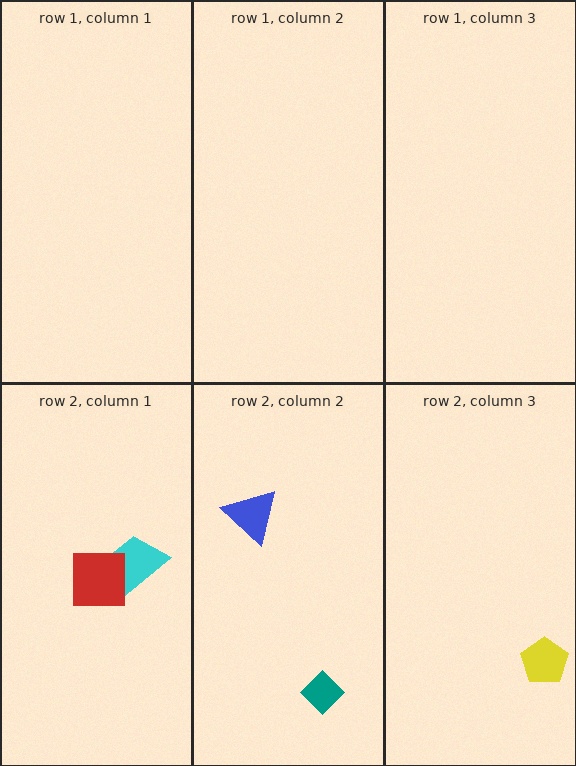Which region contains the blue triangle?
The row 2, column 2 region.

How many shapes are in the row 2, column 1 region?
2.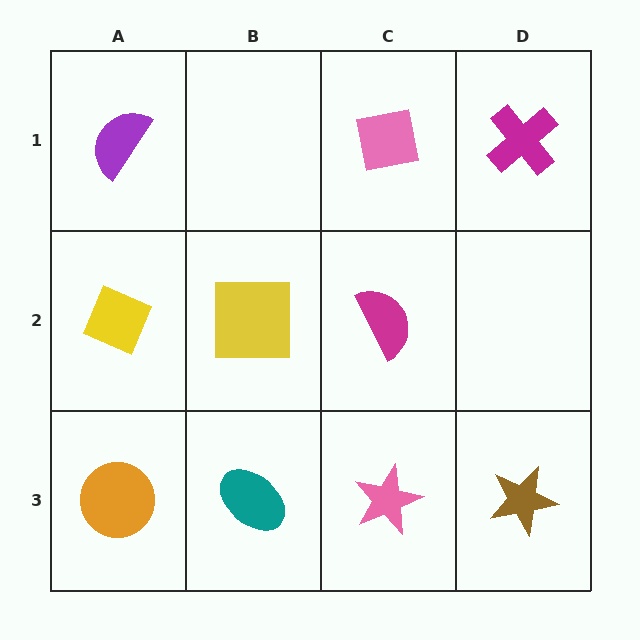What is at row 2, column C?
A magenta semicircle.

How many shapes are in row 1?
3 shapes.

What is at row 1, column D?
A magenta cross.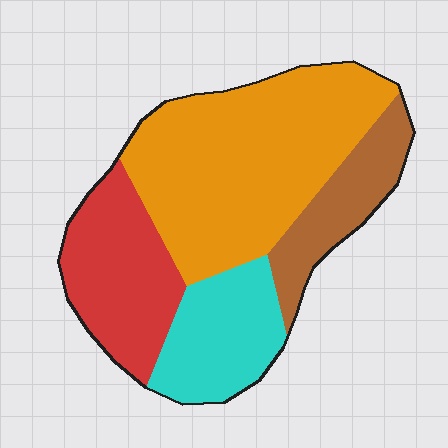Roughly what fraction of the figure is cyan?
Cyan covers around 20% of the figure.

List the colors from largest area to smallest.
From largest to smallest: orange, red, cyan, brown.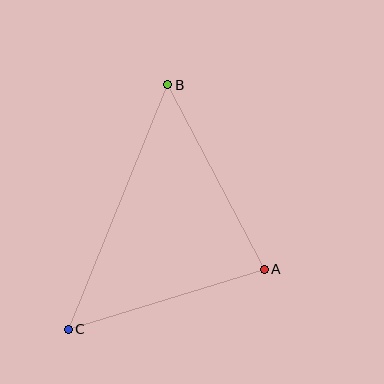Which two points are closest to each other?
Points A and C are closest to each other.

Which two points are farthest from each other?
Points B and C are farthest from each other.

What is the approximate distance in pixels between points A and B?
The distance between A and B is approximately 208 pixels.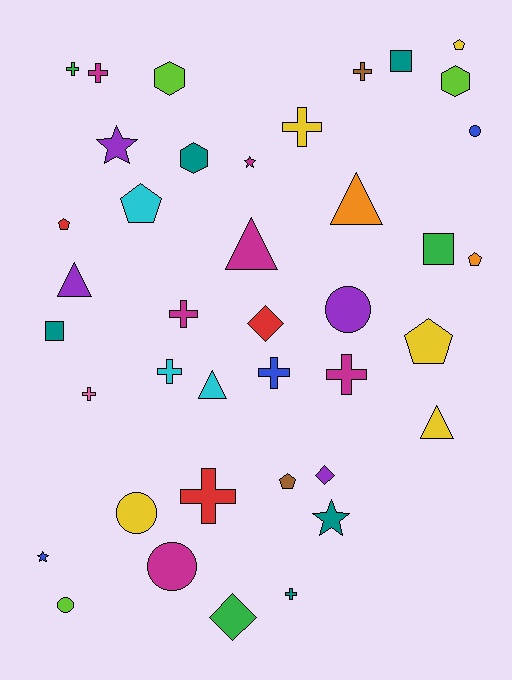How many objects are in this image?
There are 40 objects.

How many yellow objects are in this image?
There are 5 yellow objects.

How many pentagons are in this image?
There are 6 pentagons.